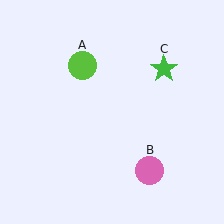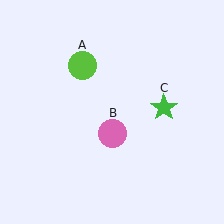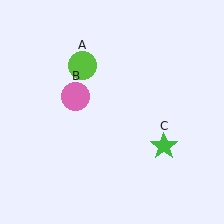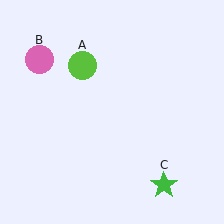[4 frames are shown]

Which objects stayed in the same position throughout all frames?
Lime circle (object A) remained stationary.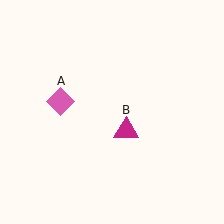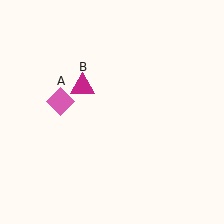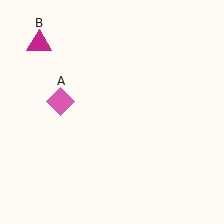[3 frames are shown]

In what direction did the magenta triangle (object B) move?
The magenta triangle (object B) moved up and to the left.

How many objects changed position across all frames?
1 object changed position: magenta triangle (object B).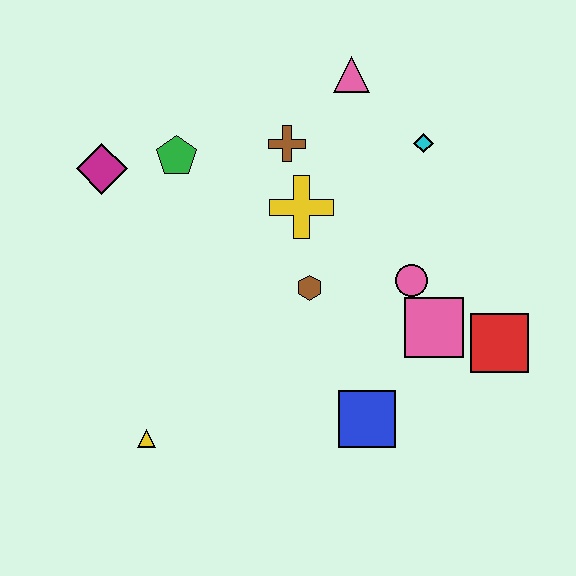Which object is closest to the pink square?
The pink circle is closest to the pink square.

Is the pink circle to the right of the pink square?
No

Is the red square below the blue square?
No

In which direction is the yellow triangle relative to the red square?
The yellow triangle is to the left of the red square.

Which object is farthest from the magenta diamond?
The red square is farthest from the magenta diamond.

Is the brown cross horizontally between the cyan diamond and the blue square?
No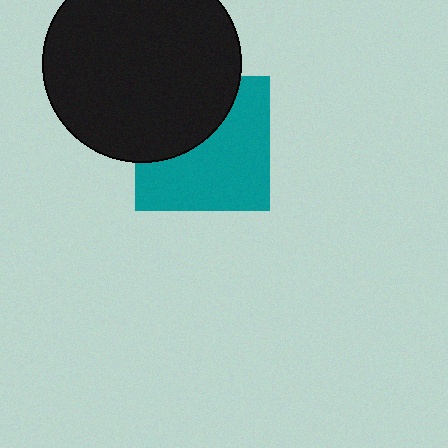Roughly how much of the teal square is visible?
About half of it is visible (roughly 61%).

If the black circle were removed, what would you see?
You would see the complete teal square.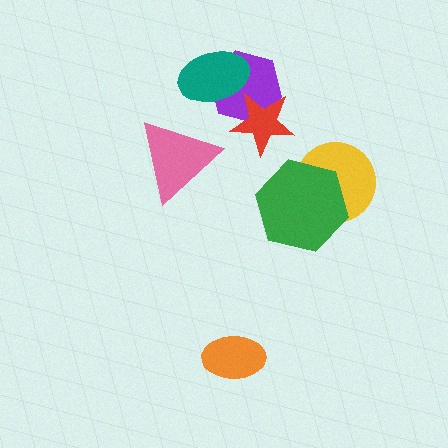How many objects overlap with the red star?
1 object overlaps with the red star.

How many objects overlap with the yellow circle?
1 object overlaps with the yellow circle.